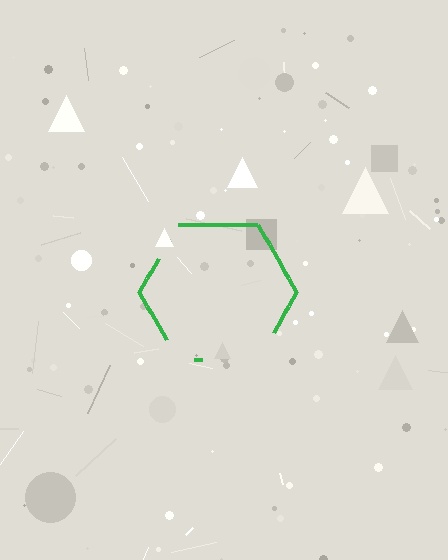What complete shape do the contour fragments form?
The contour fragments form a hexagon.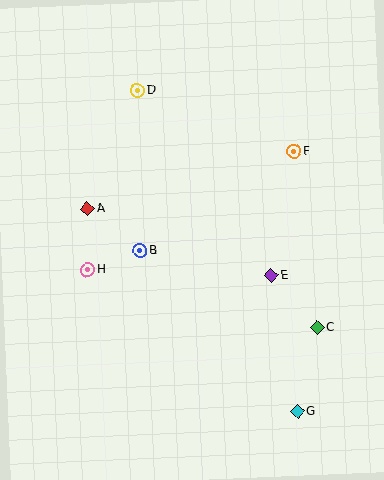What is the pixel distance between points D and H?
The distance between D and H is 186 pixels.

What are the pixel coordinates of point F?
Point F is at (294, 151).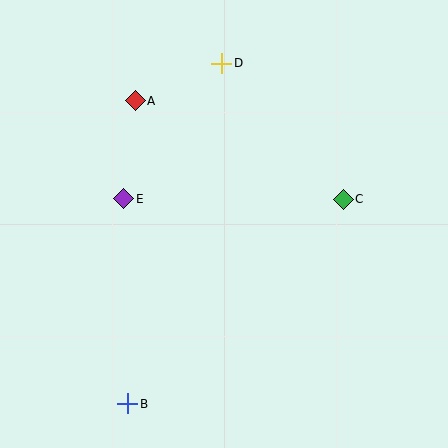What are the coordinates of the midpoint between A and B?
The midpoint between A and B is at (131, 252).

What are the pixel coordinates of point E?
Point E is at (124, 199).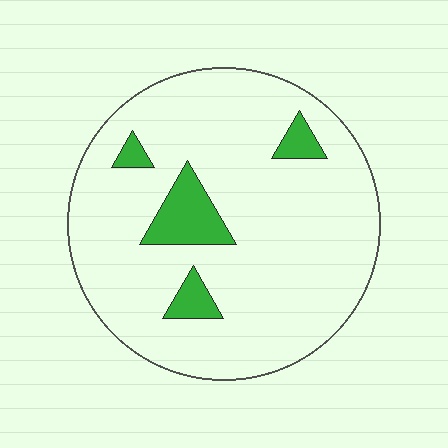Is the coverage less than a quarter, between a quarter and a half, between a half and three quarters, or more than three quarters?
Less than a quarter.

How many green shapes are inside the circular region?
4.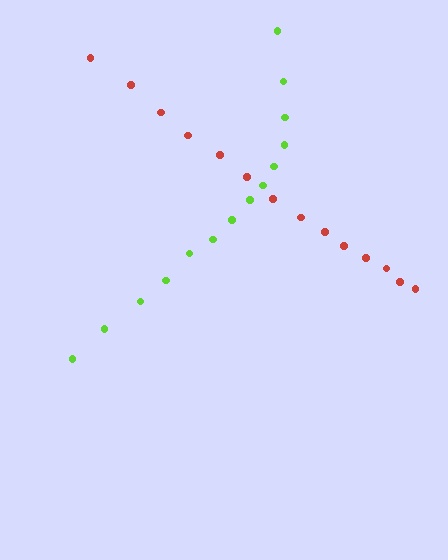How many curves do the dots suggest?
There are 2 distinct paths.